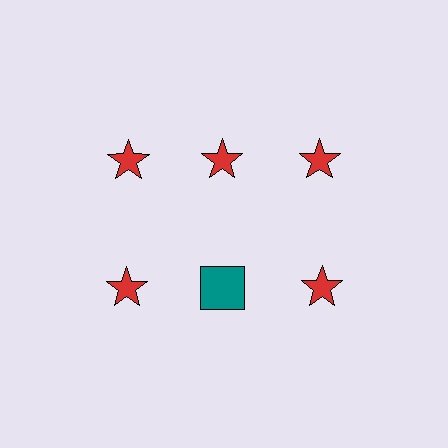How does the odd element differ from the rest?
It differs in both color (teal instead of red) and shape (square instead of star).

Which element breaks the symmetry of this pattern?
The teal square in the second row, second from left column breaks the symmetry. All other shapes are red stars.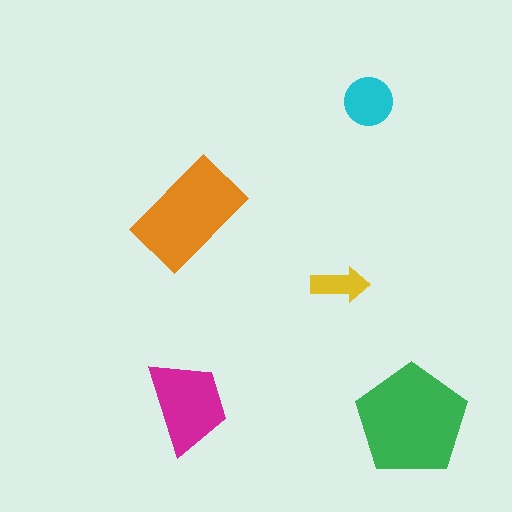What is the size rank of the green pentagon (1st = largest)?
1st.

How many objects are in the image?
There are 5 objects in the image.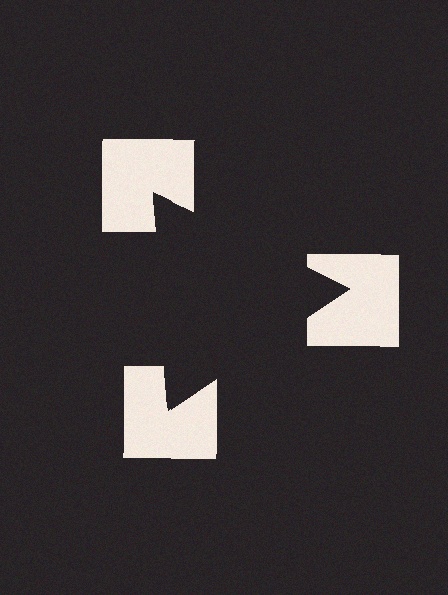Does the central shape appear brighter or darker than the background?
It typically appears slightly darker than the background, even though no actual brightness change is drawn.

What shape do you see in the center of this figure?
An illusory triangle — its edges are inferred from the aligned wedge cuts in the notched squares, not physically drawn.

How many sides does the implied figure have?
3 sides.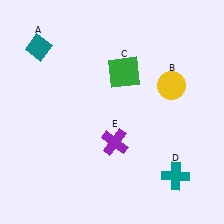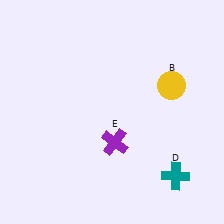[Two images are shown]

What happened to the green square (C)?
The green square (C) was removed in Image 2. It was in the top-right area of Image 1.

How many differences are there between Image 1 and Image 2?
There are 2 differences between the two images.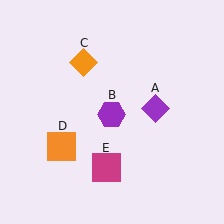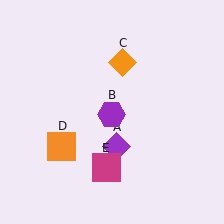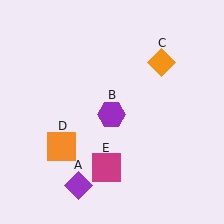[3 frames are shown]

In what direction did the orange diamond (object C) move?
The orange diamond (object C) moved right.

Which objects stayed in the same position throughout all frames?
Purple hexagon (object B) and orange square (object D) and magenta square (object E) remained stationary.